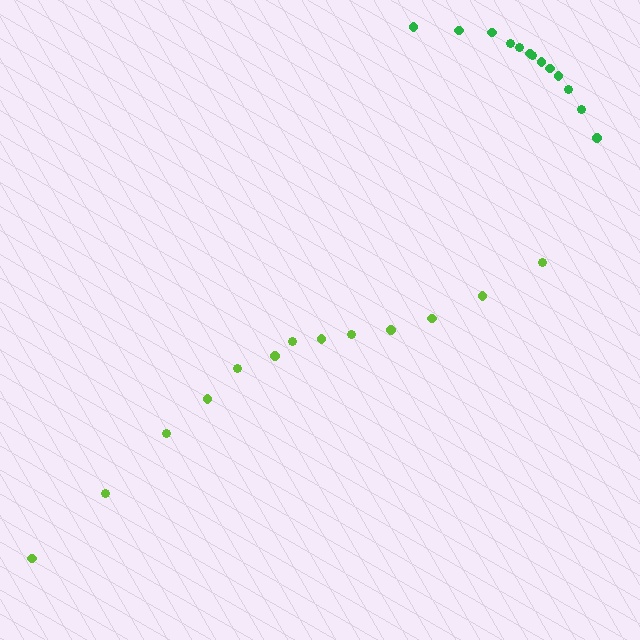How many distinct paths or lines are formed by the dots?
There are 2 distinct paths.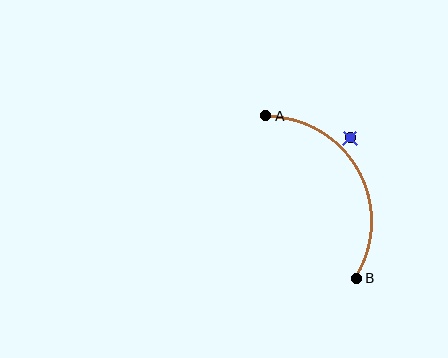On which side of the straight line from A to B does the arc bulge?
The arc bulges to the right of the straight line connecting A and B.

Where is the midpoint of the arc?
The arc midpoint is the point on the curve farthest from the straight line joining A and B. It sits to the right of that line.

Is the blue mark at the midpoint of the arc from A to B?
No — the blue mark does not lie on the arc at all. It sits slightly outside the curve.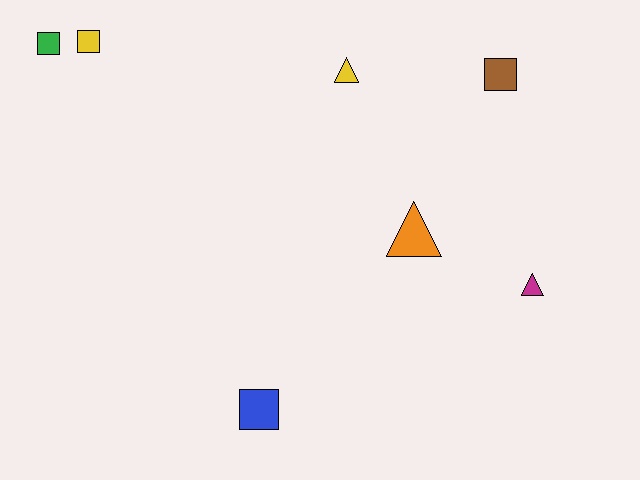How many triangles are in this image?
There are 3 triangles.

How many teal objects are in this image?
There are no teal objects.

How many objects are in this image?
There are 7 objects.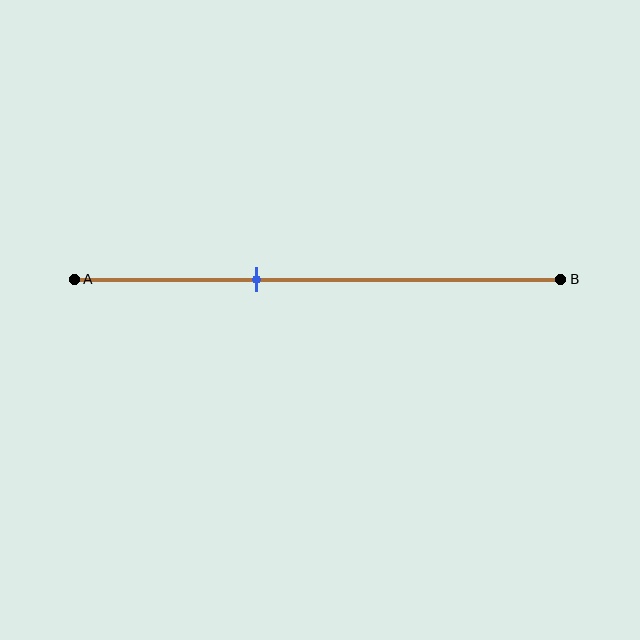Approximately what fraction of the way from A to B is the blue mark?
The blue mark is approximately 35% of the way from A to B.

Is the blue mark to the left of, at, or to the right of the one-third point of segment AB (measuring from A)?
The blue mark is to the right of the one-third point of segment AB.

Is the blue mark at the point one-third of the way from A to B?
No, the mark is at about 35% from A, not at the 33% one-third point.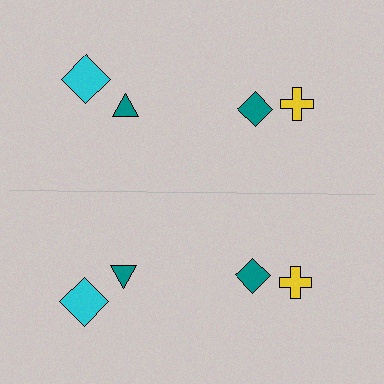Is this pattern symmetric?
Yes, this pattern has bilateral (reflection) symmetry.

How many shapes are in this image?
There are 8 shapes in this image.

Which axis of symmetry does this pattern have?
The pattern has a horizontal axis of symmetry running through the center of the image.